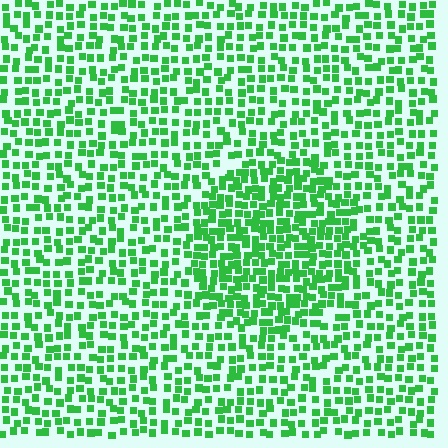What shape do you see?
I see a circle.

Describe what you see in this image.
The image contains small green elements arranged at two different densities. A circle-shaped region is visible where the elements are more densely packed than the surrounding area.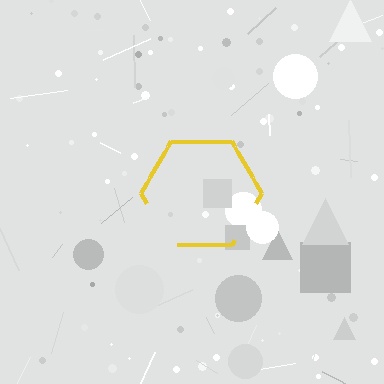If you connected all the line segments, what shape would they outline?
They would outline a hexagon.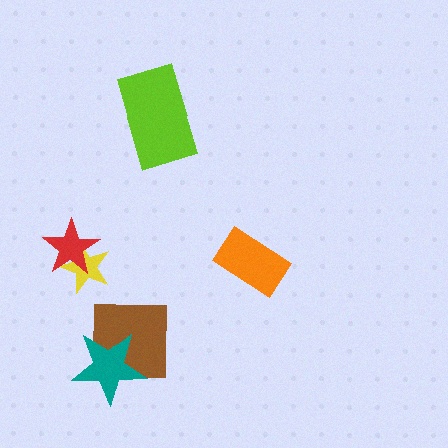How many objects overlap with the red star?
1 object overlaps with the red star.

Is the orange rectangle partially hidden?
No, no other shape covers it.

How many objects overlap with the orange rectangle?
0 objects overlap with the orange rectangle.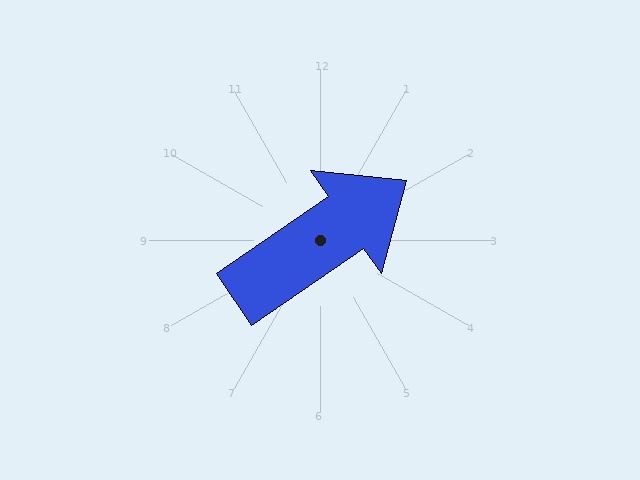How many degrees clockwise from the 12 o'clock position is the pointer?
Approximately 55 degrees.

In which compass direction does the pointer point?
Northeast.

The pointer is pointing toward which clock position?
Roughly 2 o'clock.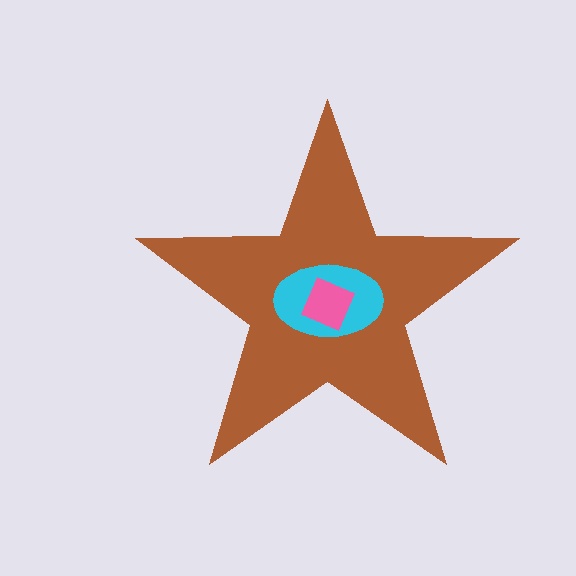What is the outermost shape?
The brown star.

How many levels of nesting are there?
3.